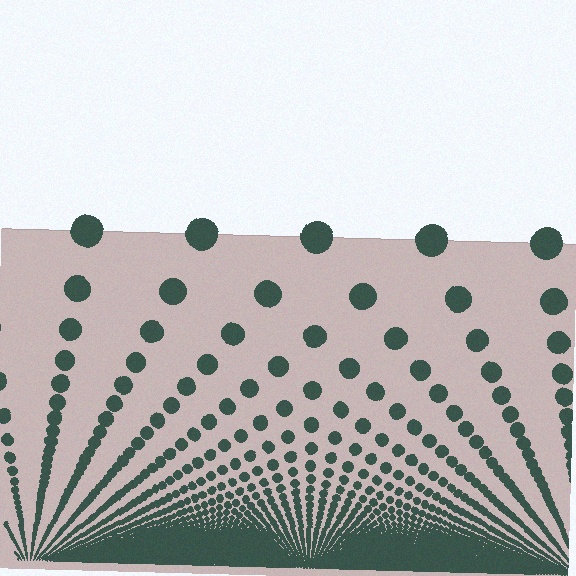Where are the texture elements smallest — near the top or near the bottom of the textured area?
Near the bottom.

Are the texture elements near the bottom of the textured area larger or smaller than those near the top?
Smaller. The gradient is inverted — elements near the bottom are smaller and denser.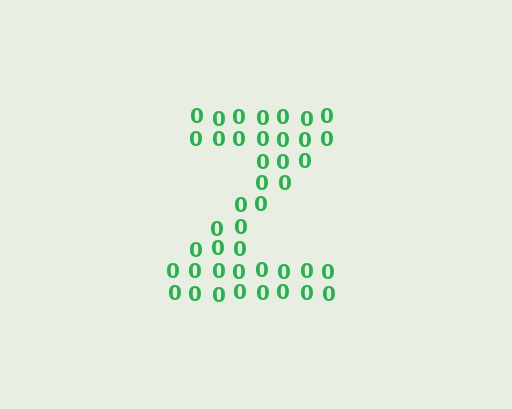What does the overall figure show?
The overall figure shows the letter Z.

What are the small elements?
The small elements are digit 0's.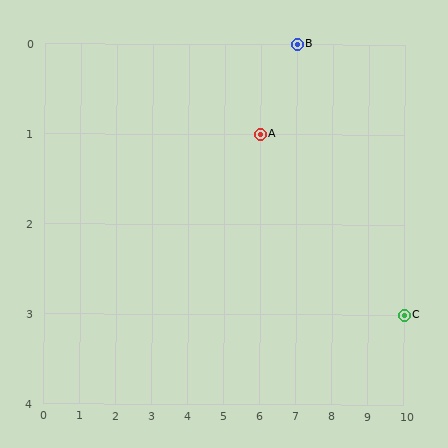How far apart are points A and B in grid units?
Points A and B are 1 column and 1 row apart (about 1.4 grid units diagonally).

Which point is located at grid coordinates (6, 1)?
Point A is at (6, 1).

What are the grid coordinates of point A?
Point A is at grid coordinates (6, 1).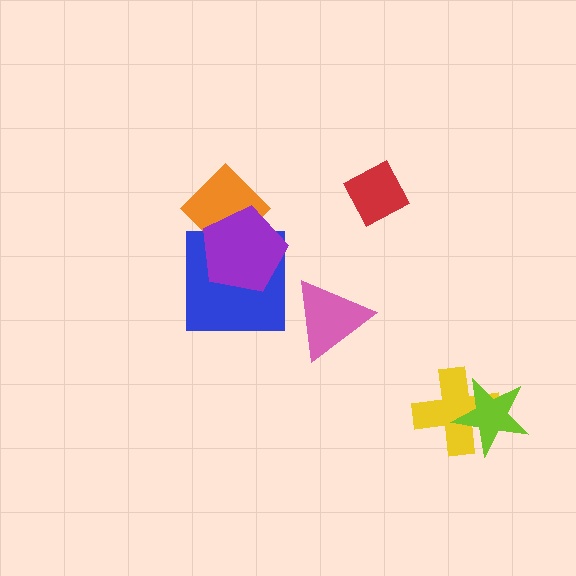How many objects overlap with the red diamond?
0 objects overlap with the red diamond.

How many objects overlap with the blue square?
2 objects overlap with the blue square.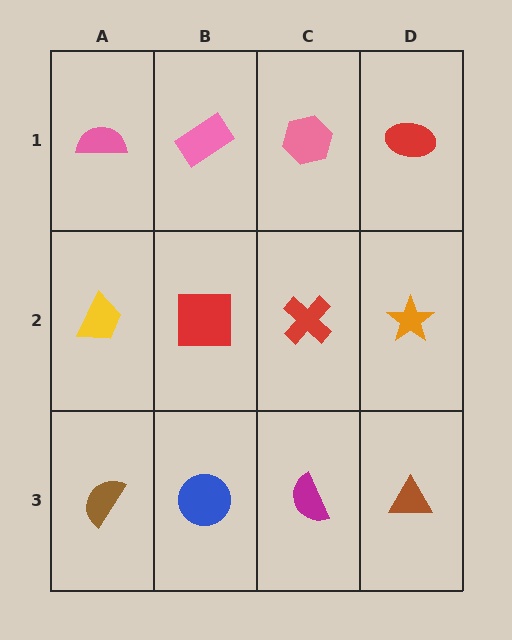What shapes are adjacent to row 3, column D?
An orange star (row 2, column D), a magenta semicircle (row 3, column C).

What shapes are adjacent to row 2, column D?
A red ellipse (row 1, column D), a brown triangle (row 3, column D), a red cross (row 2, column C).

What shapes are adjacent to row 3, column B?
A red square (row 2, column B), a brown semicircle (row 3, column A), a magenta semicircle (row 3, column C).